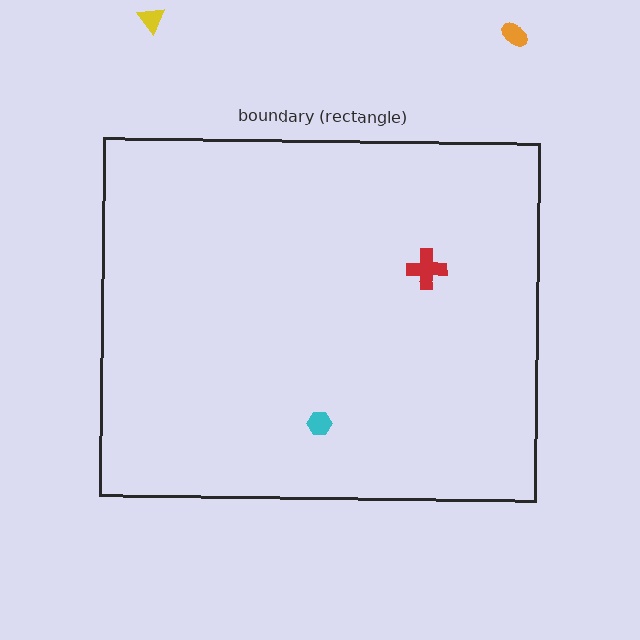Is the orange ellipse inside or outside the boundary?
Outside.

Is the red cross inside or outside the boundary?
Inside.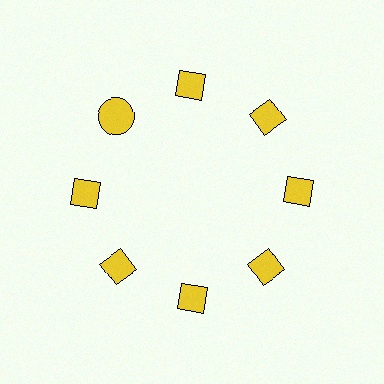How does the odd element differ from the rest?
It has a different shape: circle instead of diamond.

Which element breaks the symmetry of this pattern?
The yellow circle at roughly the 10 o'clock position breaks the symmetry. All other shapes are yellow diamonds.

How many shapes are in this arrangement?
There are 8 shapes arranged in a ring pattern.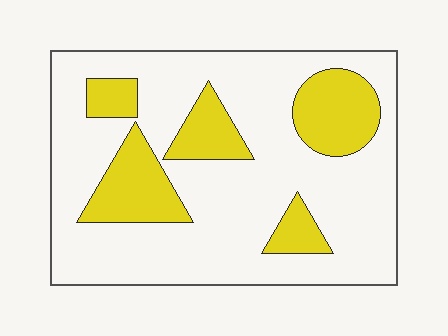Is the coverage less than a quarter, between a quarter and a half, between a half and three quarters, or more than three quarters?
Less than a quarter.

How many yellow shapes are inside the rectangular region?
5.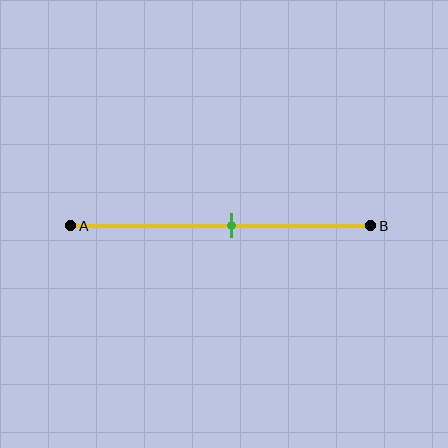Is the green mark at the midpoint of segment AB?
No, the mark is at about 55% from A, not at the 50% midpoint.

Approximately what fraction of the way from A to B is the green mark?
The green mark is approximately 55% of the way from A to B.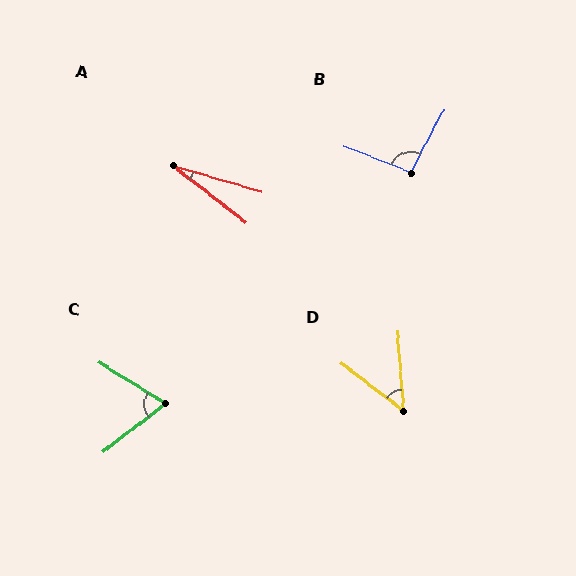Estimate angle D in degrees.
Approximately 48 degrees.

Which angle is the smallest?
A, at approximately 21 degrees.